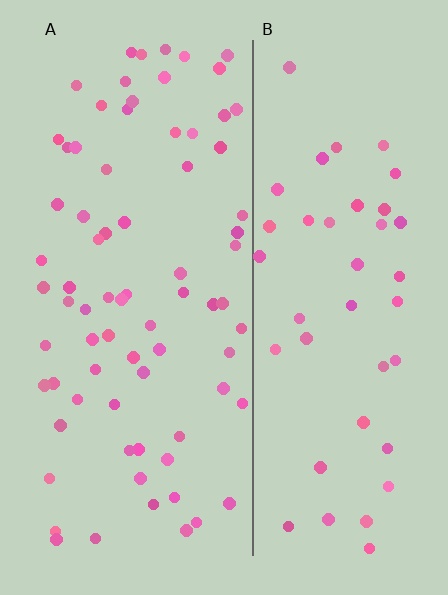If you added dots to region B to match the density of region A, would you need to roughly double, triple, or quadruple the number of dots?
Approximately double.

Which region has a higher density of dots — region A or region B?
A (the left).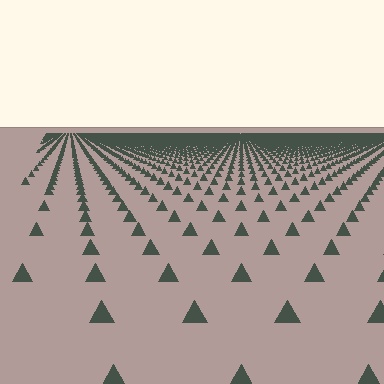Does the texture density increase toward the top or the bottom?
Density increases toward the top.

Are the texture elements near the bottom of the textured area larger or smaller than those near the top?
Larger. Near the bottom, elements are closer to the viewer and appear at a bigger on-screen size.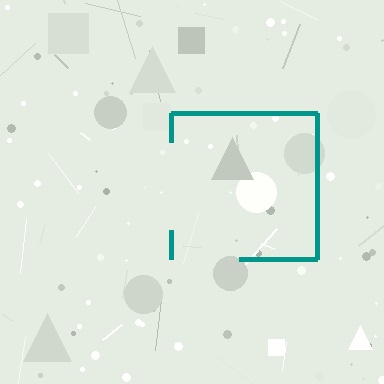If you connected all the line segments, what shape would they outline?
They would outline a square.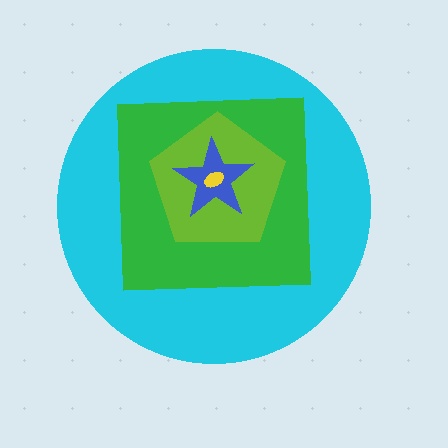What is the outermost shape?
The cyan circle.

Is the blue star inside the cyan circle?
Yes.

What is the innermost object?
The yellow ellipse.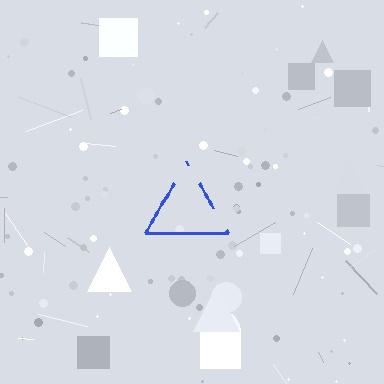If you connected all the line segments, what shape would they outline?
They would outline a triangle.